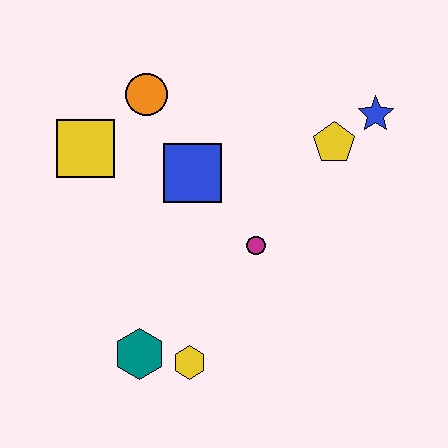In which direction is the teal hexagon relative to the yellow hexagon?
The teal hexagon is to the left of the yellow hexagon.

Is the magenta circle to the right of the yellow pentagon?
No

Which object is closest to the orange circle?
The yellow square is closest to the orange circle.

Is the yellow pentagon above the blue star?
No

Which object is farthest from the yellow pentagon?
The teal hexagon is farthest from the yellow pentagon.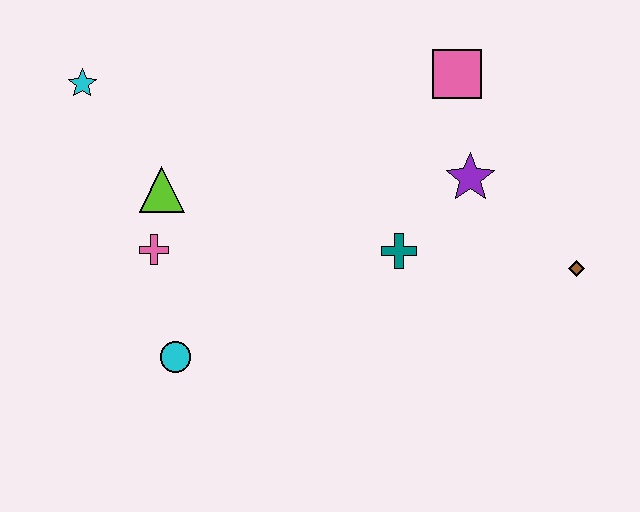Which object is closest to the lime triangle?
The pink cross is closest to the lime triangle.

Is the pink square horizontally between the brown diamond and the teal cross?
Yes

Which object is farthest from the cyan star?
The brown diamond is farthest from the cyan star.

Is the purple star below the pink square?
Yes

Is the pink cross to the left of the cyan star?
No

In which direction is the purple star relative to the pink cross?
The purple star is to the right of the pink cross.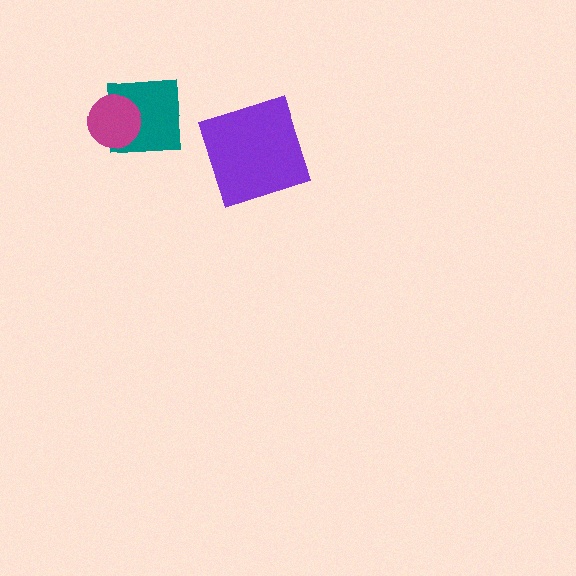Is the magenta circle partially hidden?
No, no other shape covers it.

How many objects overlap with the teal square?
1 object overlaps with the teal square.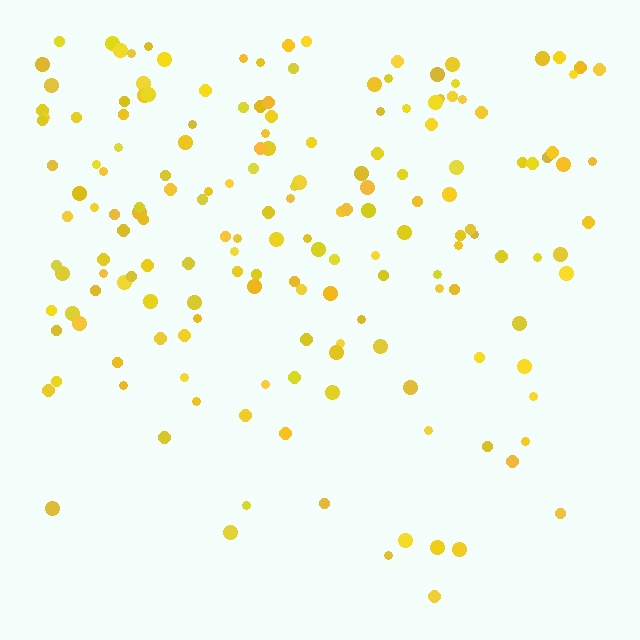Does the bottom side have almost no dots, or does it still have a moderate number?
Still a moderate number, just noticeably fewer than the top.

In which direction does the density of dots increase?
From bottom to top, with the top side densest.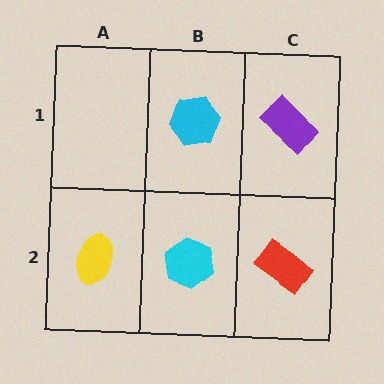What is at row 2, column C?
A red rectangle.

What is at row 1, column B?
A cyan hexagon.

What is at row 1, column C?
A purple rectangle.